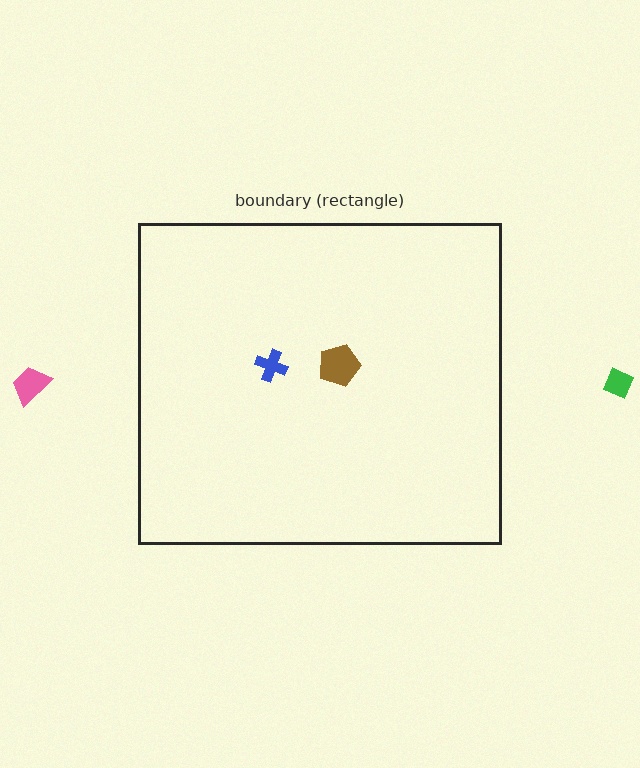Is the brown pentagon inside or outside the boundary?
Inside.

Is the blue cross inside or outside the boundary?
Inside.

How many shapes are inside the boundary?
2 inside, 2 outside.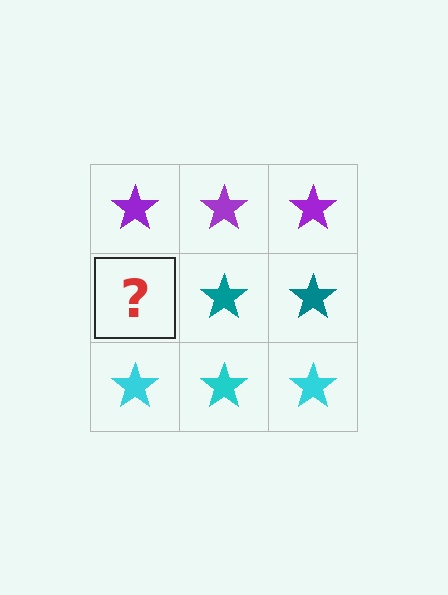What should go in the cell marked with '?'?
The missing cell should contain a teal star.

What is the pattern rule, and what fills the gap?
The rule is that each row has a consistent color. The gap should be filled with a teal star.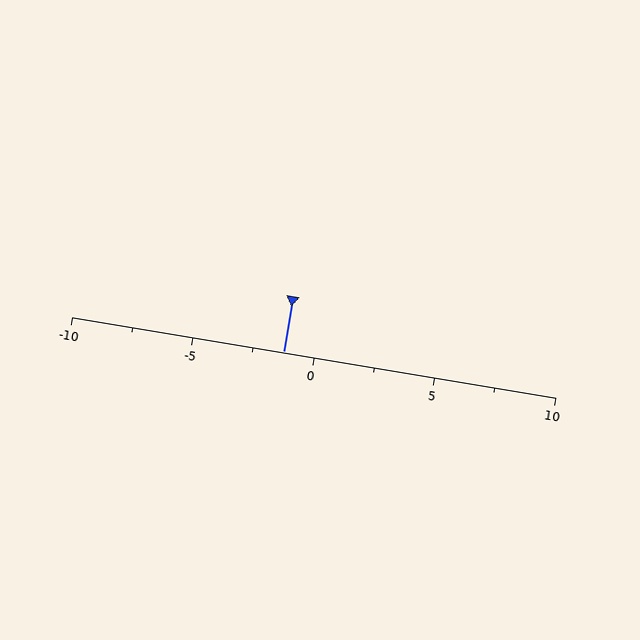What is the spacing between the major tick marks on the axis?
The major ticks are spaced 5 apart.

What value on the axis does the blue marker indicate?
The marker indicates approximately -1.2.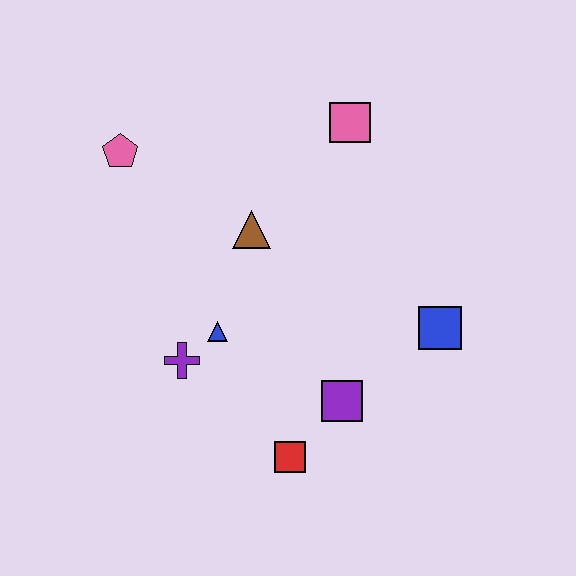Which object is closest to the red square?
The purple square is closest to the red square.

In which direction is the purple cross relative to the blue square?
The purple cross is to the left of the blue square.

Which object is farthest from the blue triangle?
The pink square is farthest from the blue triangle.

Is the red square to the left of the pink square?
Yes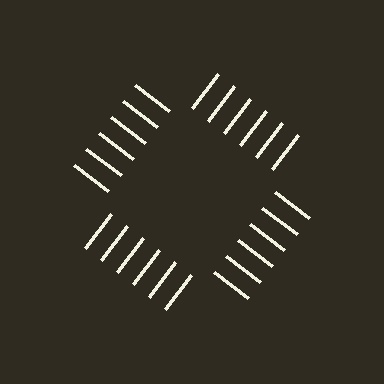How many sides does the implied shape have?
4 sides — the line-ends trace a square.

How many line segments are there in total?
24 — 6 along each of the 4 edges.